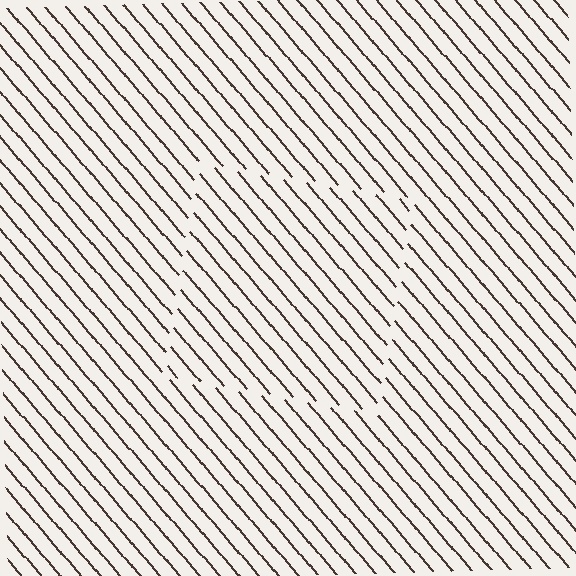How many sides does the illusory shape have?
4 sides — the line-ends trace a square.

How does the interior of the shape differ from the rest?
The interior of the shape contains the same grating, shifted by half a period — the contour is defined by the phase discontinuity where line-ends from the inner and outer gratings abut.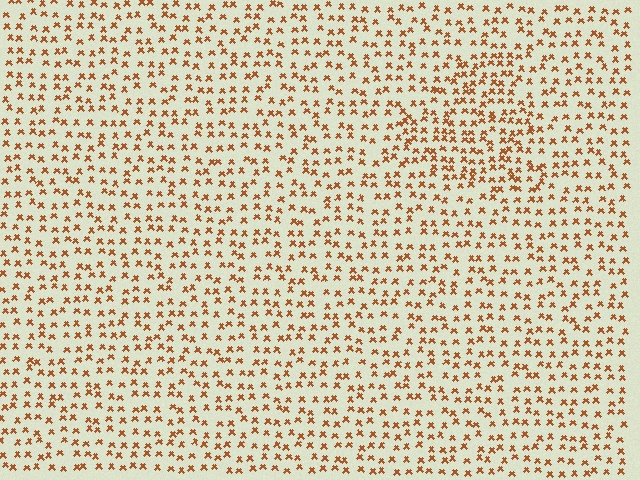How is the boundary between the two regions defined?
The boundary is defined by a change in element density (approximately 1.6x ratio). All elements are the same color, size, and shape.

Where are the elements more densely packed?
The elements are more densely packed inside the triangle boundary.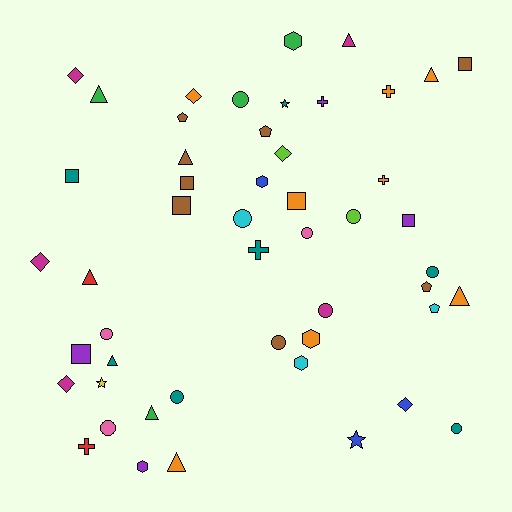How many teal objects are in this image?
There are 7 teal objects.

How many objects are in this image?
There are 50 objects.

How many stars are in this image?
There are 3 stars.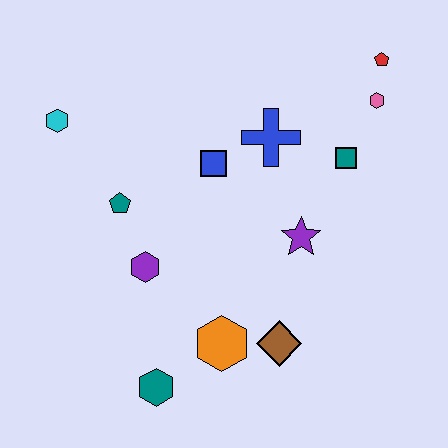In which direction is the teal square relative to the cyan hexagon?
The teal square is to the right of the cyan hexagon.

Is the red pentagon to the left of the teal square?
No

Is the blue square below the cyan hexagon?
Yes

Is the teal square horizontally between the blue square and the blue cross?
No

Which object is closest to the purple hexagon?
The teal pentagon is closest to the purple hexagon.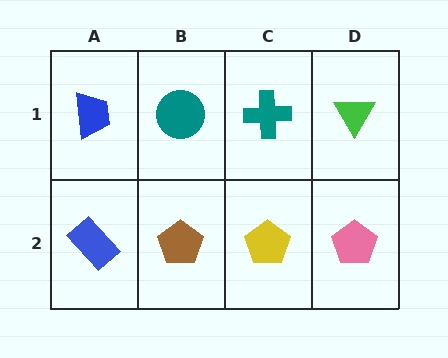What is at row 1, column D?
A green triangle.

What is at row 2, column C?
A yellow pentagon.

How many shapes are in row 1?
4 shapes.